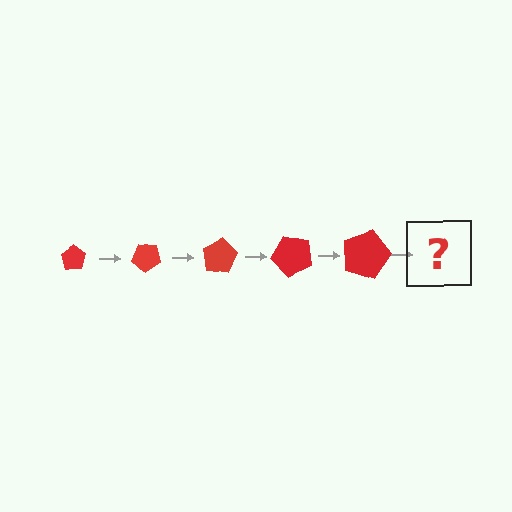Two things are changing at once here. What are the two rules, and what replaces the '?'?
The two rules are that the pentagon grows larger each step and it rotates 40 degrees each step. The '?' should be a pentagon, larger than the previous one and rotated 200 degrees from the start.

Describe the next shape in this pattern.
It should be a pentagon, larger than the previous one and rotated 200 degrees from the start.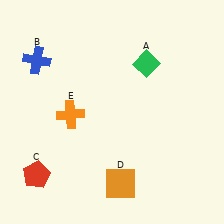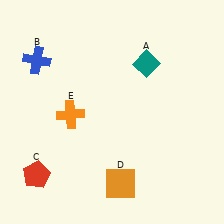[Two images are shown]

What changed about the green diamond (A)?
In Image 1, A is green. In Image 2, it changed to teal.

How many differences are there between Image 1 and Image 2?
There is 1 difference between the two images.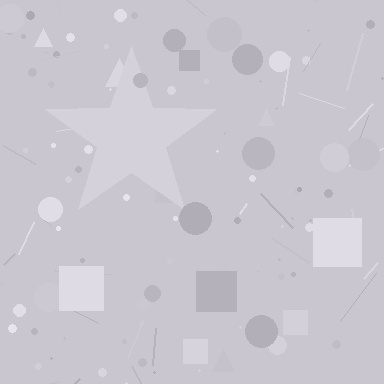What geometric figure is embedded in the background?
A star is embedded in the background.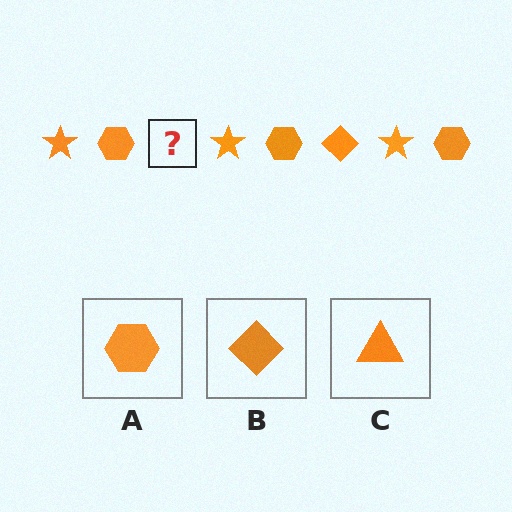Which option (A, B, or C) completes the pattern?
B.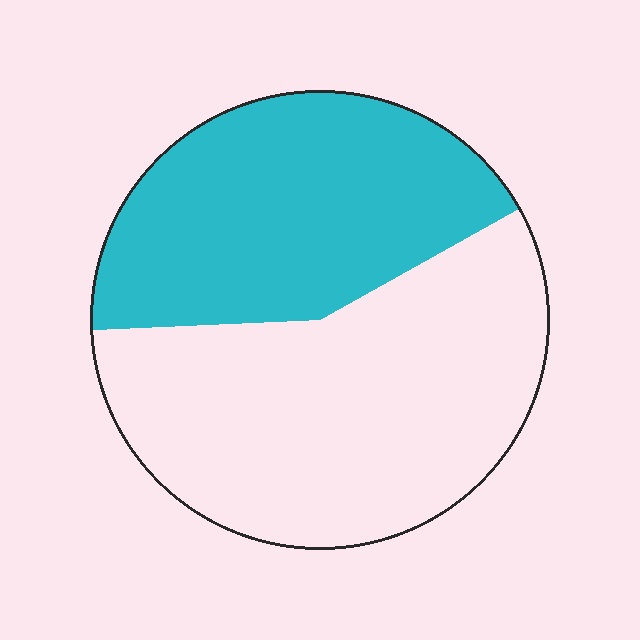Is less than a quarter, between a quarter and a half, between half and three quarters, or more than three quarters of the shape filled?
Between a quarter and a half.